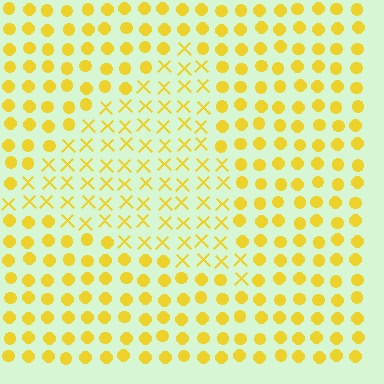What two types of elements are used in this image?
The image uses X marks inside the triangle region and circles outside it.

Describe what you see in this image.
The image is filled with small yellow elements arranged in a uniform grid. A triangle-shaped region contains X marks, while the surrounding area contains circles. The boundary is defined purely by the change in element shape.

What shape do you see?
I see a triangle.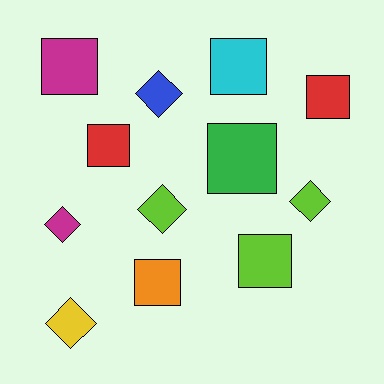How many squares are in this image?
There are 7 squares.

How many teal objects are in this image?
There are no teal objects.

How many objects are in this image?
There are 12 objects.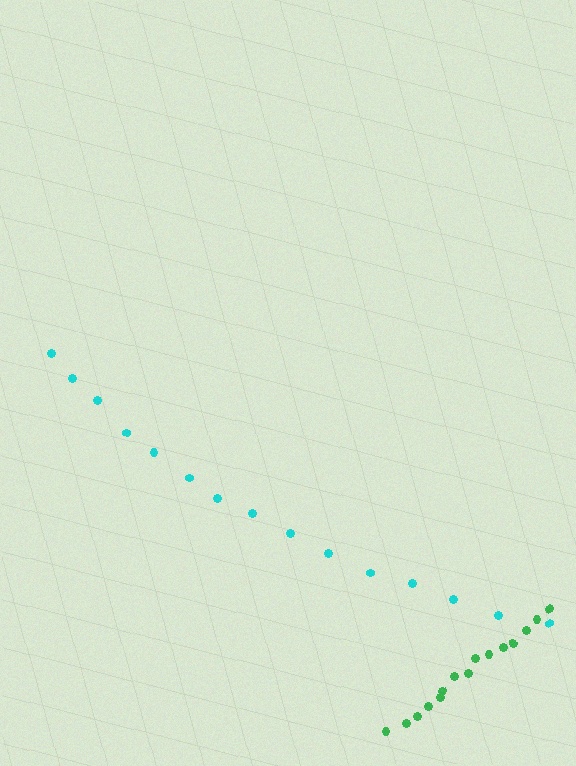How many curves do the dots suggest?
There are 2 distinct paths.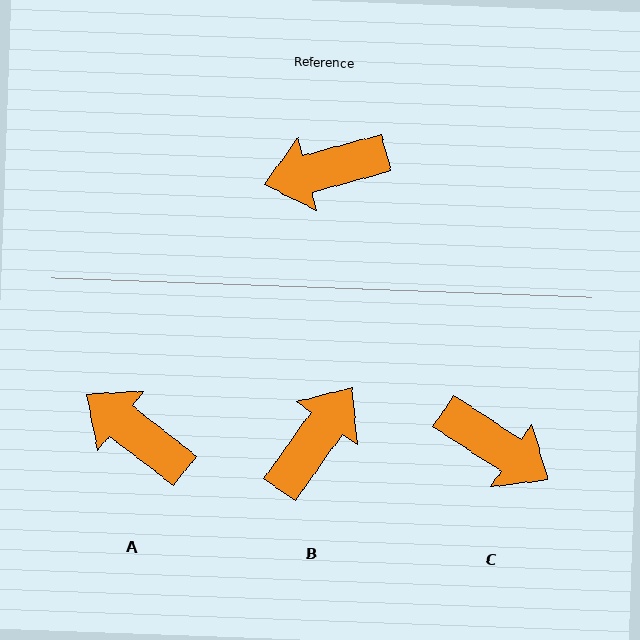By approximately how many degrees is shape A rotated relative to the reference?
Approximately 52 degrees clockwise.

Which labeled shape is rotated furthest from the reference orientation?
B, about 140 degrees away.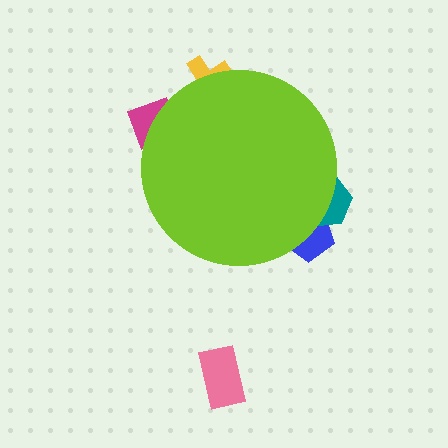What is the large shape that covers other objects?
A lime circle.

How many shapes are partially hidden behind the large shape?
4 shapes are partially hidden.